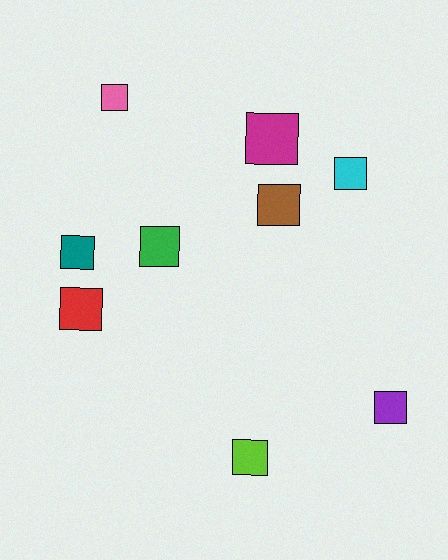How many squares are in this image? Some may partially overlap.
There are 9 squares.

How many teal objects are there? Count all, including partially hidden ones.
There is 1 teal object.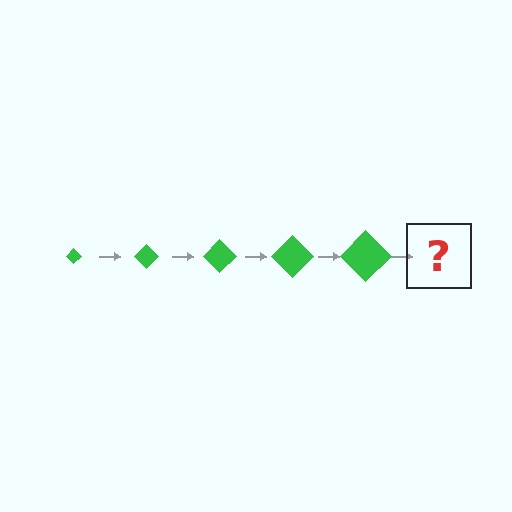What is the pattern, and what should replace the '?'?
The pattern is that the diamond gets progressively larger each step. The '?' should be a green diamond, larger than the previous one.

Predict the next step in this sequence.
The next step is a green diamond, larger than the previous one.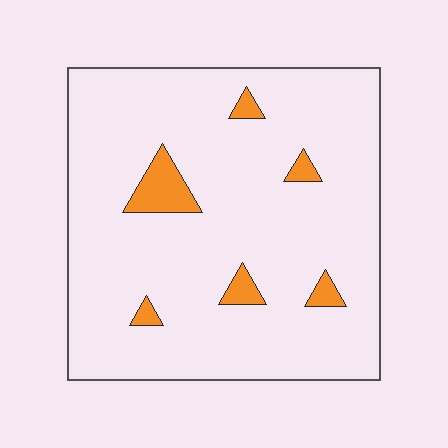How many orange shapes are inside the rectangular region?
6.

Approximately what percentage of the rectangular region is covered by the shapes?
Approximately 5%.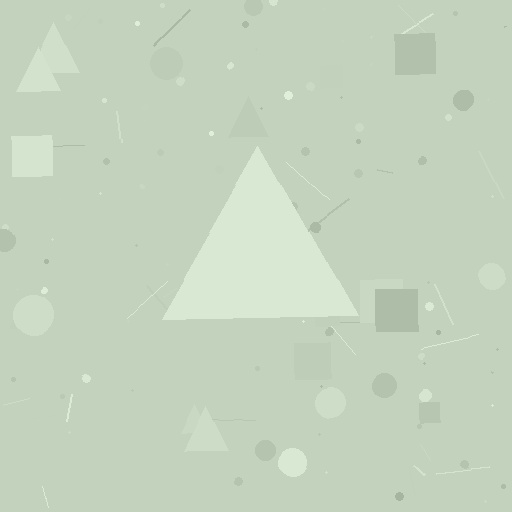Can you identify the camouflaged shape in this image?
The camouflaged shape is a triangle.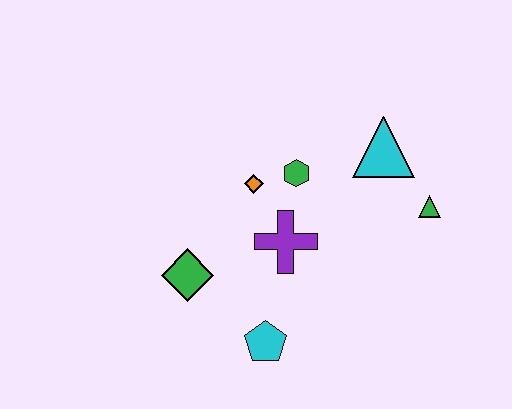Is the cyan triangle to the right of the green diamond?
Yes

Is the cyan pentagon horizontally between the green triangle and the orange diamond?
Yes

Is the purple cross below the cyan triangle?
Yes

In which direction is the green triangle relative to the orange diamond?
The green triangle is to the right of the orange diamond.